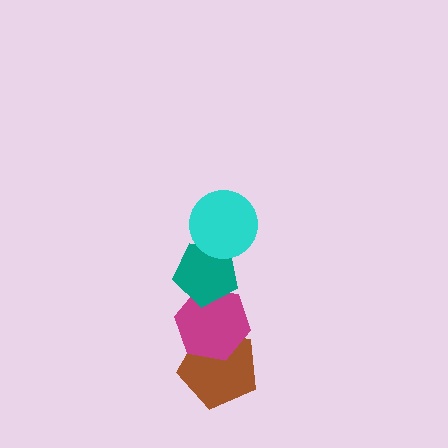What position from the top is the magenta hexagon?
The magenta hexagon is 3rd from the top.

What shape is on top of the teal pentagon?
The cyan circle is on top of the teal pentagon.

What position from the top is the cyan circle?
The cyan circle is 1st from the top.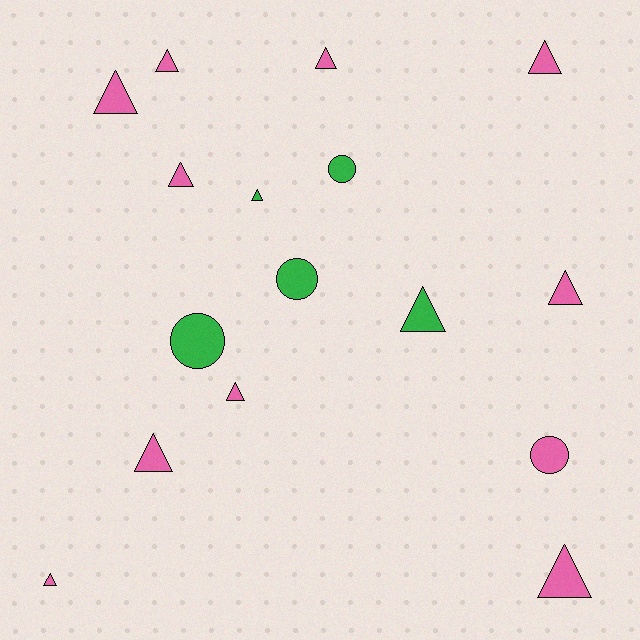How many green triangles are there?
There are 2 green triangles.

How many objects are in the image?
There are 16 objects.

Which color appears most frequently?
Pink, with 11 objects.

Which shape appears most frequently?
Triangle, with 12 objects.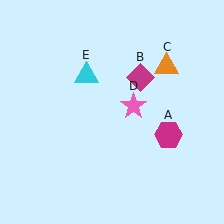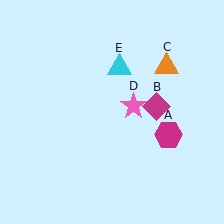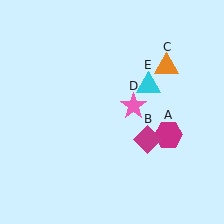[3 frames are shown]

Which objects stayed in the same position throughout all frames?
Magenta hexagon (object A) and orange triangle (object C) and pink star (object D) remained stationary.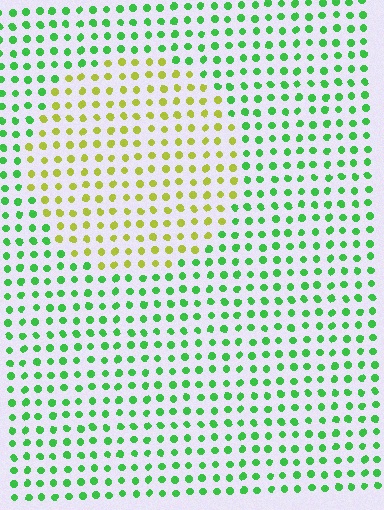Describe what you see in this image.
The image is filled with small green elements in a uniform arrangement. A circle-shaped region is visible where the elements are tinted to a slightly different hue, forming a subtle color boundary.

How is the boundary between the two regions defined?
The boundary is defined purely by a slight shift in hue (about 54 degrees). Spacing, size, and orientation are identical on both sides.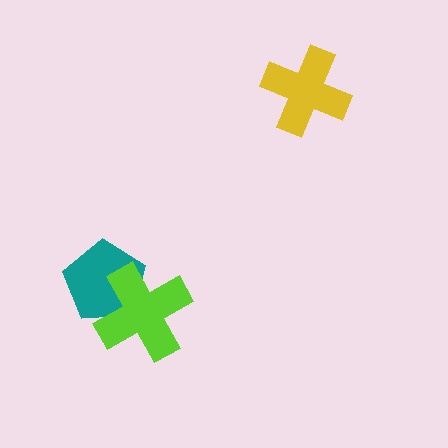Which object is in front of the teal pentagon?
The lime cross is in front of the teal pentagon.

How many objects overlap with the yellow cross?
0 objects overlap with the yellow cross.